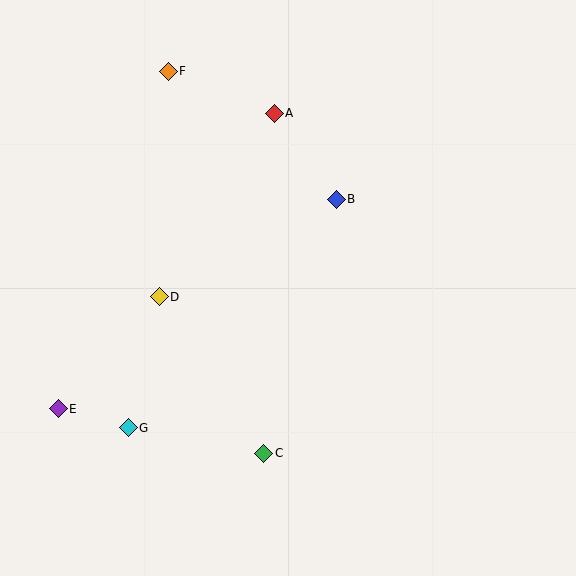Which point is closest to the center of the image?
Point B at (336, 199) is closest to the center.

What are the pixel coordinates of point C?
Point C is at (264, 453).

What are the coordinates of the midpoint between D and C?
The midpoint between D and C is at (211, 375).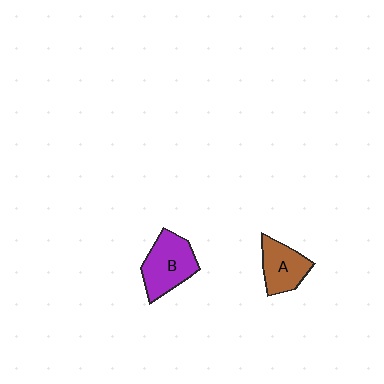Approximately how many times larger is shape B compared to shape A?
Approximately 1.3 times.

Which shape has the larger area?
Shape B (purple).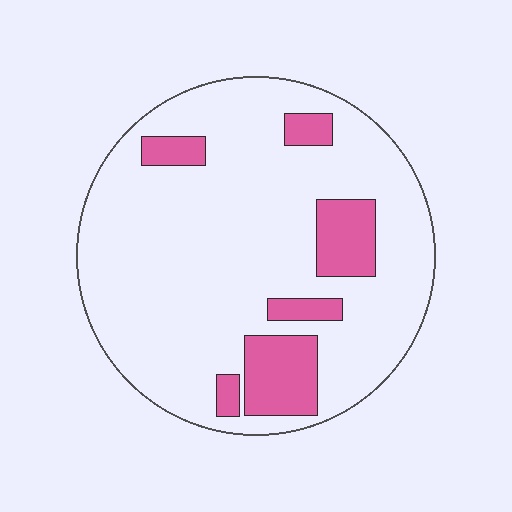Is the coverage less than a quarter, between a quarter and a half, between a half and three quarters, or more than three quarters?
Less than a quarter.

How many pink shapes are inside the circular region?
6.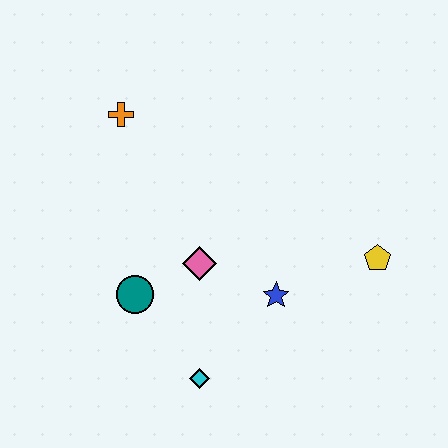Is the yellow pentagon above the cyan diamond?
Yes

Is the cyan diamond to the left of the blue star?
Yes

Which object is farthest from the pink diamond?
The yellow pentagon is farthest from the pink diamond.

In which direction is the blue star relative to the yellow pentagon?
The blue star is to the left of the yellow pentagon.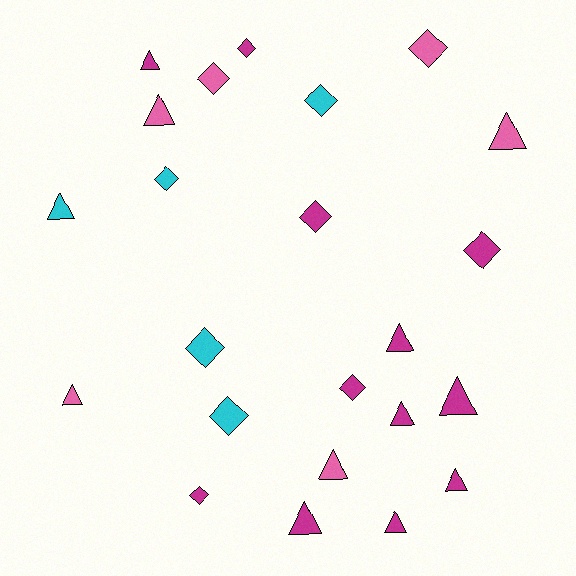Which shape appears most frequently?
Triangle, with 12 objects.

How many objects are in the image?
There are 23 objects.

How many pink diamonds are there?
There are 2 pink diamonds.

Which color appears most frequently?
Magenta, with 12 objects.